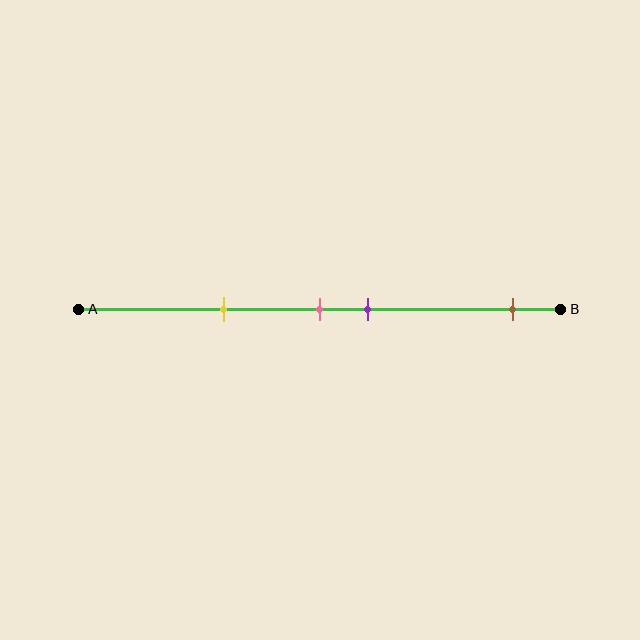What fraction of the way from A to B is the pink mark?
The pink mark is approximately 50% (0.5) of the way from A to B.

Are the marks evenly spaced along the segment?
No, the marks are not evenly spaced.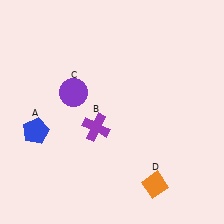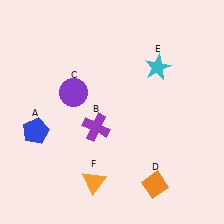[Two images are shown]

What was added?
A cyan star (E), an orange triangle (F) were added in Image 2.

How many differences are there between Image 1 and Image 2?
There are 2 differences between the two images.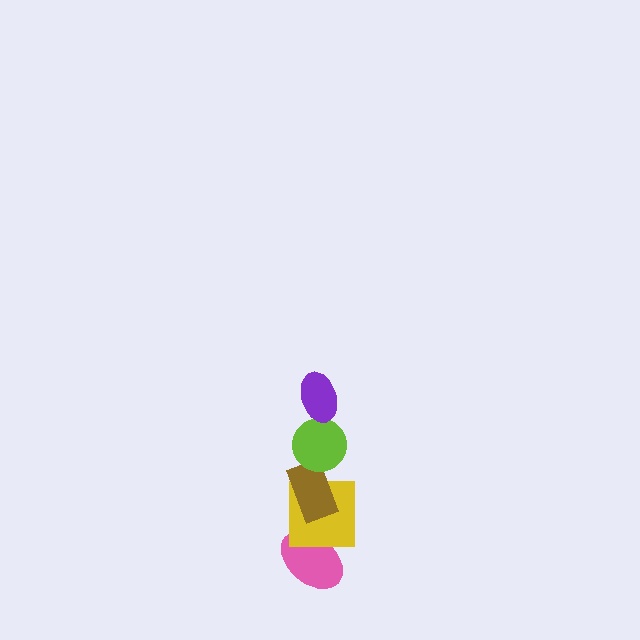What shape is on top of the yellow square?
The brown rectangle is on top of the yellow square.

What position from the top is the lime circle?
The lime circle is 2nd from the top.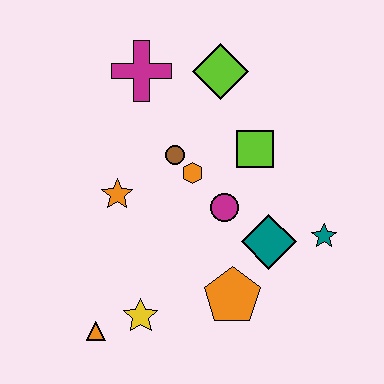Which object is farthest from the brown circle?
The orange triangle is farthest from the brown circle.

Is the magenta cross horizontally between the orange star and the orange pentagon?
Yes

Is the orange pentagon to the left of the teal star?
Yes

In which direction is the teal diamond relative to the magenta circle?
The teal diamond is to the right of the magenta circle.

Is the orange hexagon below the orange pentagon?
No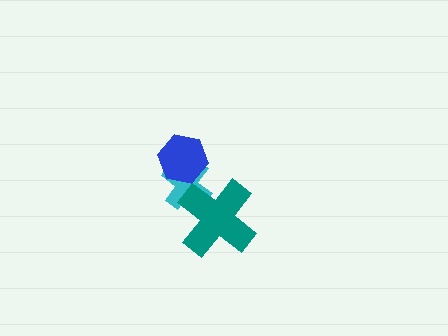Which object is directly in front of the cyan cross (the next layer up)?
The blue hexagon is directly in front of the cyan cross.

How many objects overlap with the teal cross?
1 object overlaps with the teal cross.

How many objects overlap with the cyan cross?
2 objects overlap with the cyan cross.